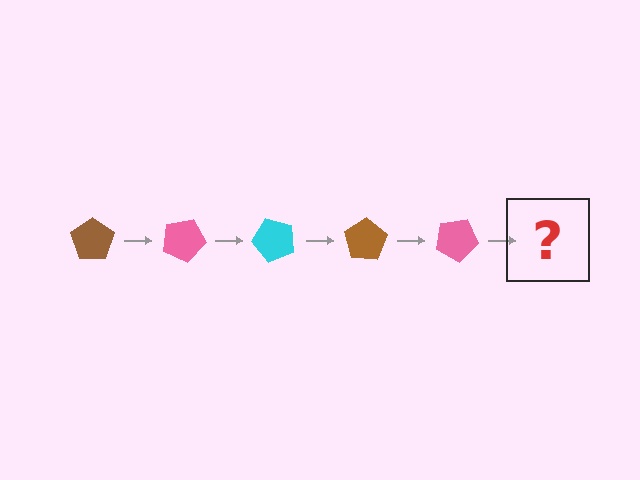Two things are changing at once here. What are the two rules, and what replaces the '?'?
The two rules are that it rotates 25 degrees each step and the color cycles through brown, pink, and cyan. The '?' should be a cyan pentagon, rotated 125 degrees from the start.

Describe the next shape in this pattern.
It should be a cyan pentagon, rotated 125 degrees from the start.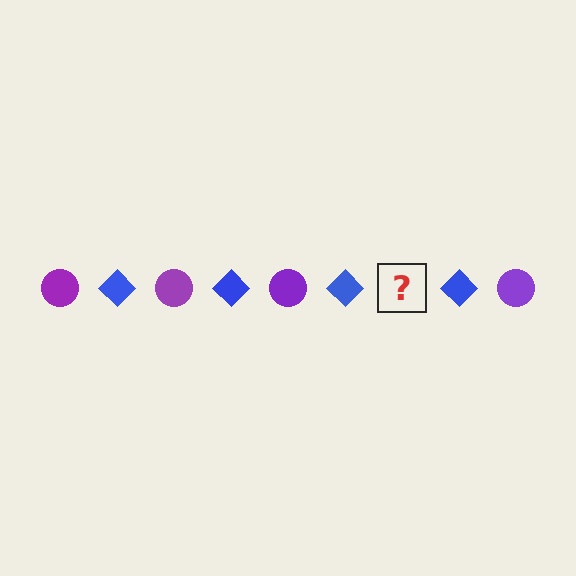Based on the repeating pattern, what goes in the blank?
The blank should be a purple circle.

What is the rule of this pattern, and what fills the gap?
The rule is that the pattern alternates between purple circle and blue diamond. The gap should be filled with a purple circle.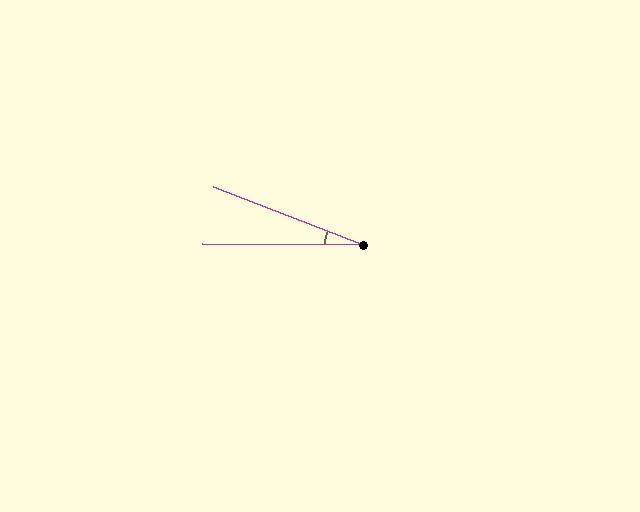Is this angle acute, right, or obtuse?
It is acute.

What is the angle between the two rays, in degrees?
Approximately 21 degrees.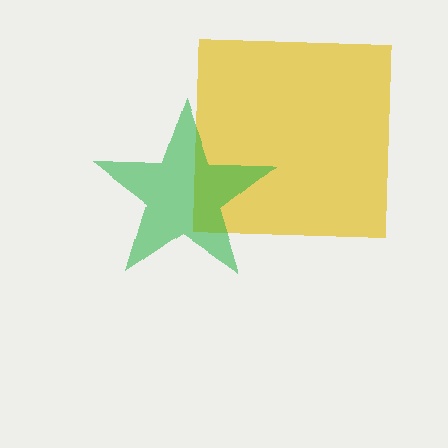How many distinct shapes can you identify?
There are 2 distinct shapes: a yellow square, a green star.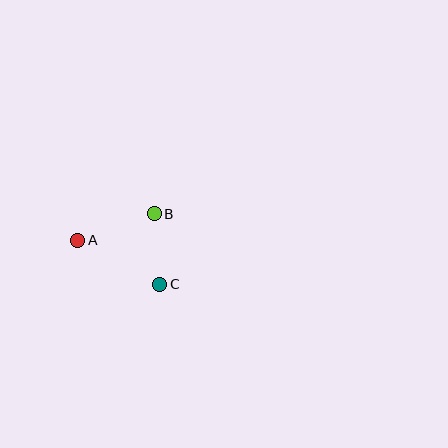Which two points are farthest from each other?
Points A and C are farthest from each other.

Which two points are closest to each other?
Points B and C are closest to each other.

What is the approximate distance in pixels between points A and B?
The distance between A and B is approximately 81 pixels.